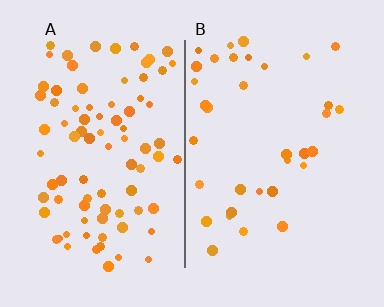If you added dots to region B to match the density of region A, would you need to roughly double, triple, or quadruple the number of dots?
Approximately double.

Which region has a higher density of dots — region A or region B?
A (the left).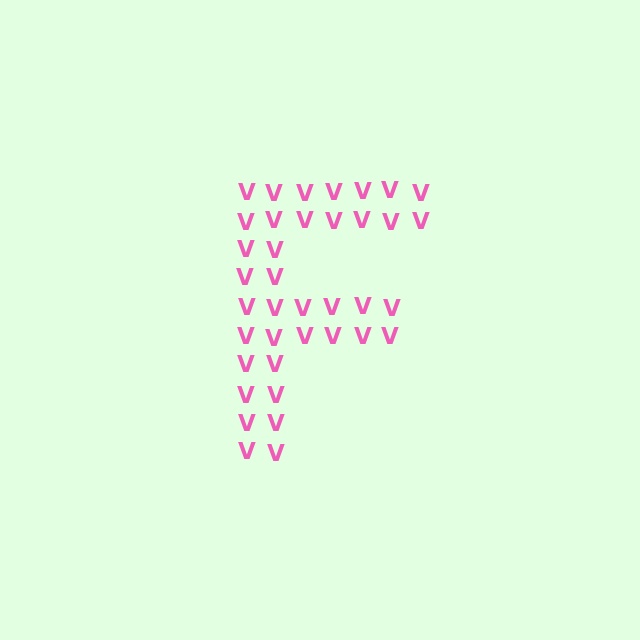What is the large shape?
The large shape is the letter F.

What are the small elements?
The small elements are letter V's.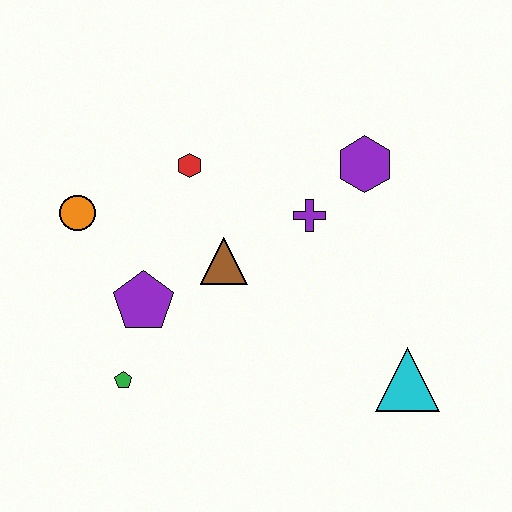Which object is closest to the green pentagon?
The purple pentagon is closest to the green pentagon.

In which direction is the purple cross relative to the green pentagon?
The purple cross is to the right of the green pentagon.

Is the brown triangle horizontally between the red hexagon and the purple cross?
Yes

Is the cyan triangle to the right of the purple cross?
Yes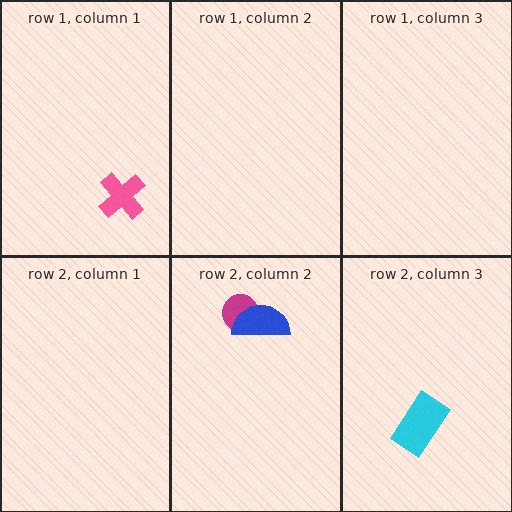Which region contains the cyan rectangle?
The row 2, column 3 region.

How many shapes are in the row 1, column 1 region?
1.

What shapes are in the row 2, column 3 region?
The cyan rectangle.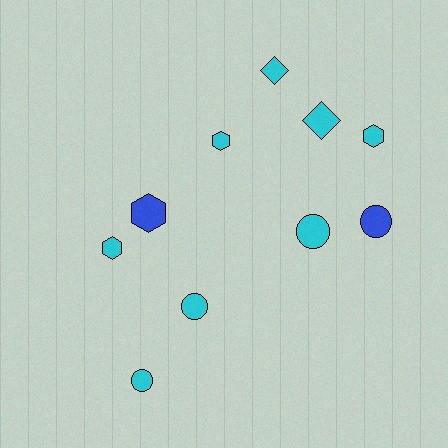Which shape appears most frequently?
Circle, with 4 objects.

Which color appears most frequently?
Cyan, with 8 objects.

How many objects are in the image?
There are 10 objects.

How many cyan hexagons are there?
There are 3 cyan hexagons.